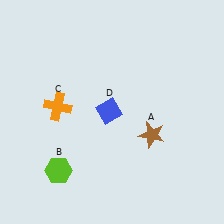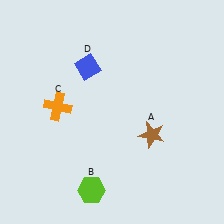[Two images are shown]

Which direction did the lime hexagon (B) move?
The lime hexagon (B) moved right.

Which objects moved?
The objects that moved are: the lime hexagon (B), the blue diamond (D).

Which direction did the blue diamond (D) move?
The blue diamond (D) moved up.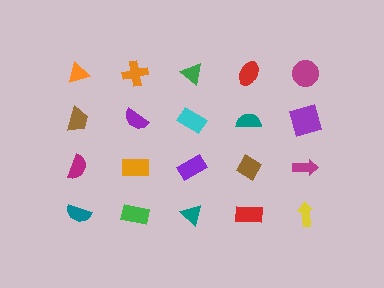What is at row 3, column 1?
A magenta semicircle.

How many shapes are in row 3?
5 shapes.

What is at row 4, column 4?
A red rectangle.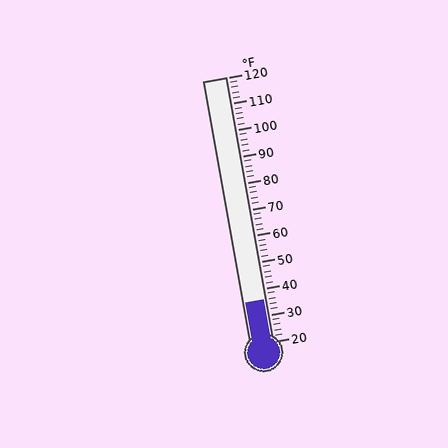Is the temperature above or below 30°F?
The temperature is above 30°F.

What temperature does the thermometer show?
The thermometer shows approximately 36°F.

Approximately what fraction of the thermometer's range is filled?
The thermometer is filled to approximately 15% of its range.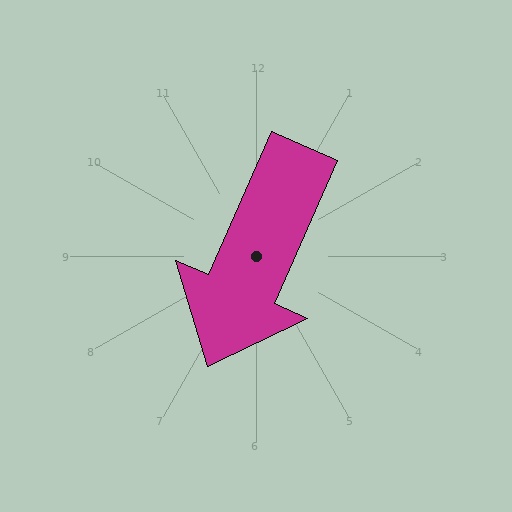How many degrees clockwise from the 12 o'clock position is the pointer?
Approximately 204 degrees.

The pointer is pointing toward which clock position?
Roughly 7 o'clock.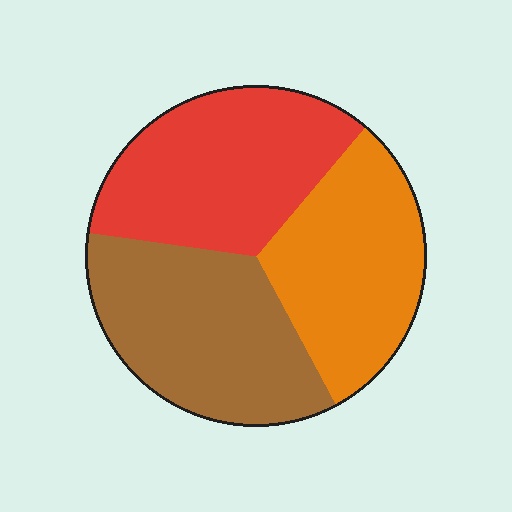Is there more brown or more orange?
Brown.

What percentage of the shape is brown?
Brown takes up about one third (1/3) of the shape.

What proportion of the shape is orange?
Orange takes up about one third (1/3) of the shape.